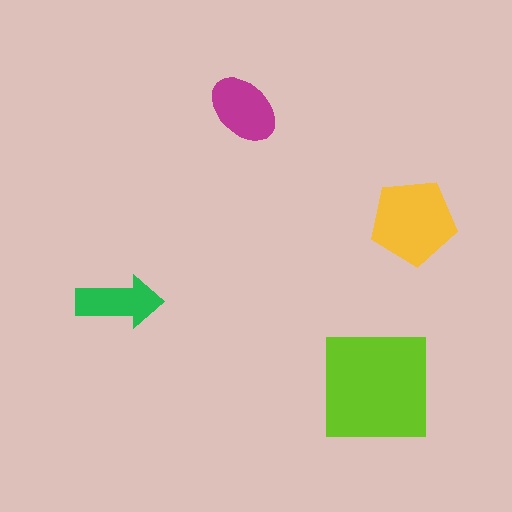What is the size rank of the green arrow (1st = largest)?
4th.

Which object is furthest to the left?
The green arrow is leftmost.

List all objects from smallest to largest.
The green arrow, the magenta ellipse, the yellow pentagon, the lime square.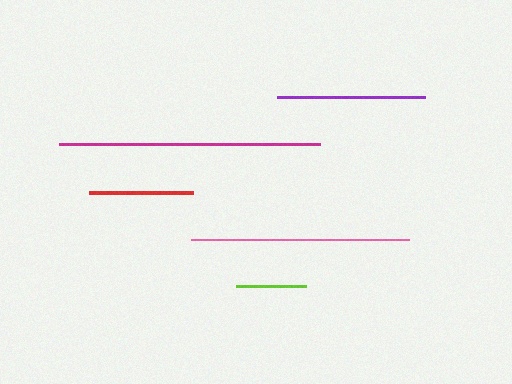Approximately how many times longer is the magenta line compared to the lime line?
The magenta line is approximately 3.7 times the length of the lime line.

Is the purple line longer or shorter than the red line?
The purple line is longer than the red line.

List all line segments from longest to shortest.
From longest to shortest: magenta, pink, purple, red, lime.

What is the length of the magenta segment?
The magenta segment is approximately 261 pixels long.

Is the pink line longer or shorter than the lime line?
The pink line is longer than the lime line.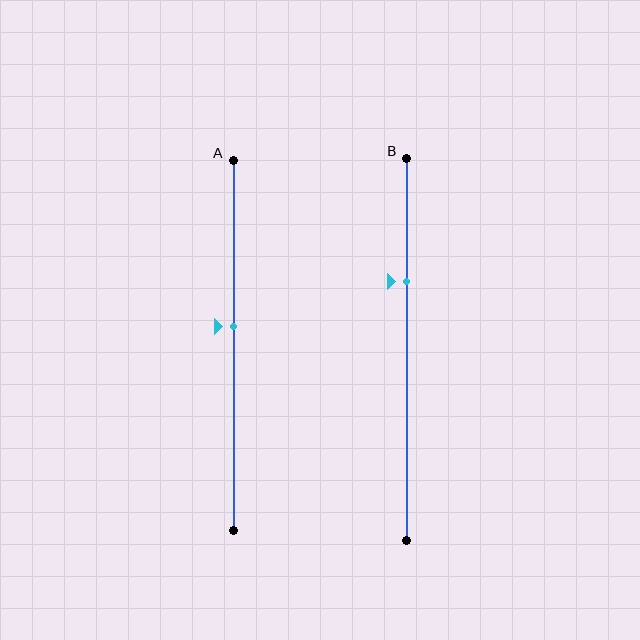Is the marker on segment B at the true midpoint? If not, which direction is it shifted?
No, the marker on segment B is shifted upward by about 18% of the segment length.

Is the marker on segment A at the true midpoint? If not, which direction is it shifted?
No, the marker on segment A is shifted upward by about 5% of the segment length.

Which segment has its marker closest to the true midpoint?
Segment A has its marker closest to the true midpoint.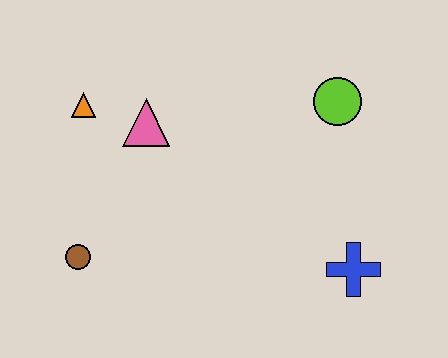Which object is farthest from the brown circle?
The lime circle is farthest from the brown circle.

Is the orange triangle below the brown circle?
No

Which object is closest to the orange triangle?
The pink triangle is closest to the orange triangle.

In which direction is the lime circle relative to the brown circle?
The lime circle is to the right of the brown circle.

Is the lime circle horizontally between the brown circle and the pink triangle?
No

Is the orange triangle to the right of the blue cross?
No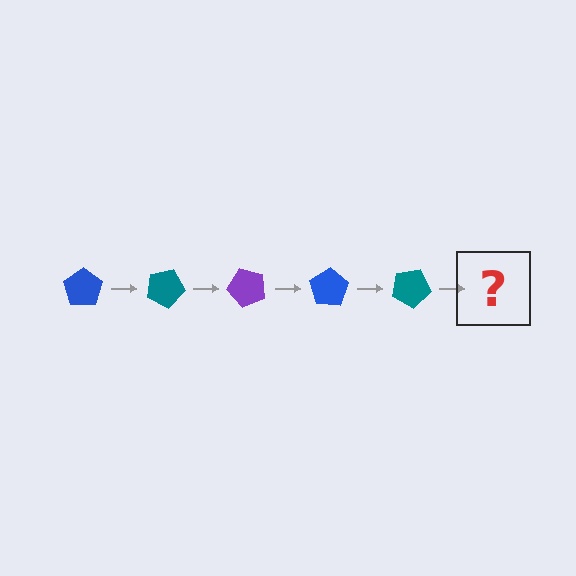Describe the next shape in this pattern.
It should be a purple pentagon, rotated 125 degrees from the start.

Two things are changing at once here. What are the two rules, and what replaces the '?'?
The two rules are that it rotates 25 degrees each step and the color cycles through blue, teal, and purple. The '?' should be a purple pentagon, rotated 125 degrees from the start.